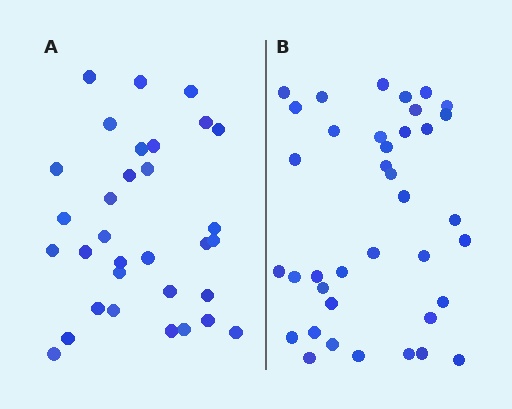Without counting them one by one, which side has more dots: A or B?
Region B (the right region) has more dots.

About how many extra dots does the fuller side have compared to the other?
Region B has about 6 more dots than region A.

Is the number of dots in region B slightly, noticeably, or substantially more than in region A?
Region B has only slightly more — the two regions are fairly close. The ratio is roughly 1.2 to 1.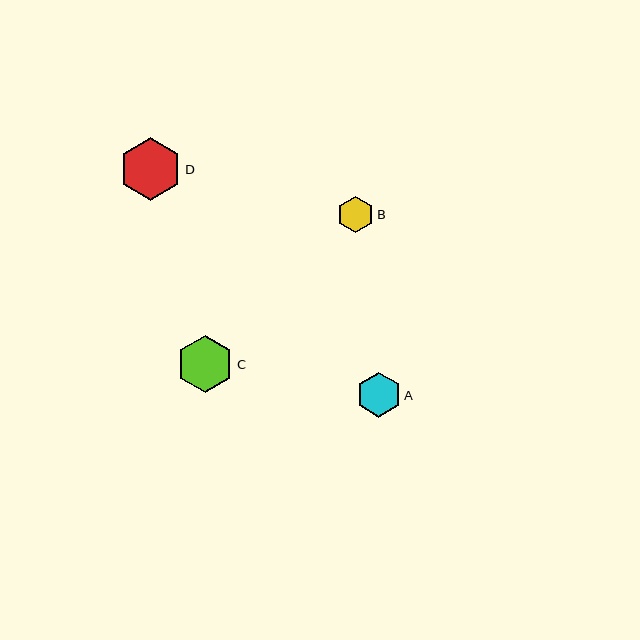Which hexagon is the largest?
Hexagon D is the largest with a size of approximately 62 pixels.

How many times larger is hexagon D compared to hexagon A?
Hexagon D is approximately 1.4 times the size of hexagon A.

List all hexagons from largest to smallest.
From largest to smallest: D, C, A, B.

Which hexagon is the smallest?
Hexagon B is the smallest with a size of approximately 37 pixels.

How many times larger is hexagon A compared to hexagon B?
Hexagon A is approximately 1.2 times the size of hexagon B.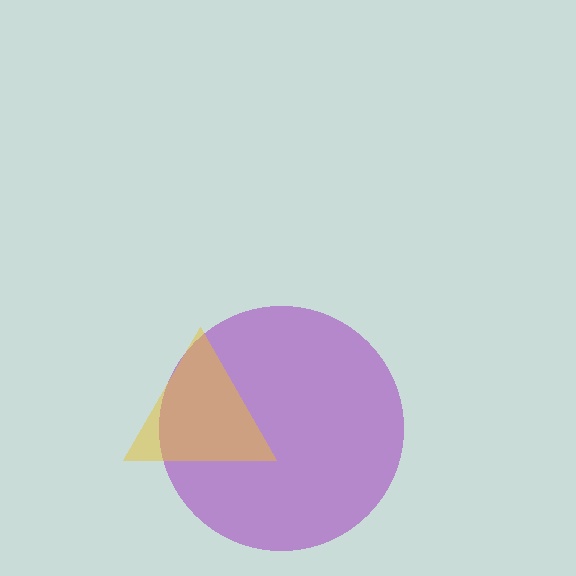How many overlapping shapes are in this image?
There are 2 overlapping shapes in the image.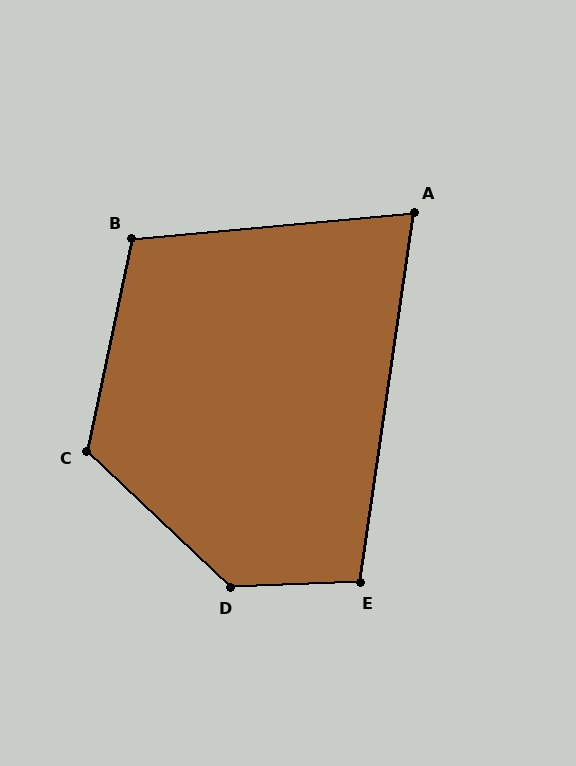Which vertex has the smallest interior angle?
A, at approximately 76 degrees.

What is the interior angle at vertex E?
Approximately 100 degrees (obtuse).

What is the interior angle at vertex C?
Approximately 122 degrees (obtuse).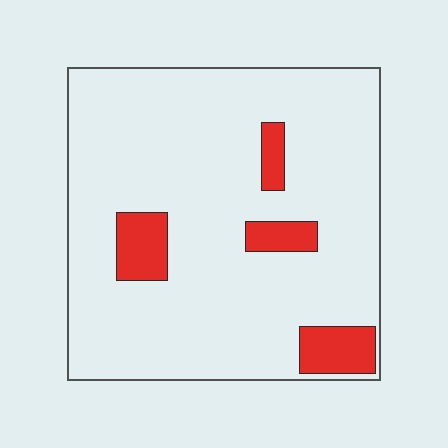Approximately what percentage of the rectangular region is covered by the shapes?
Approximately 10%.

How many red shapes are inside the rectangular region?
4.